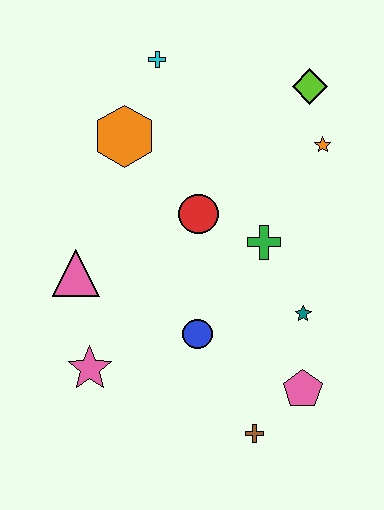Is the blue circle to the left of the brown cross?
Yes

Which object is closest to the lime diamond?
The orange star is closest to the lime diamond.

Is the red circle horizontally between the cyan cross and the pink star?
No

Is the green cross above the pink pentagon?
Yes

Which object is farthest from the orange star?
The pink star is farthest from the orange star.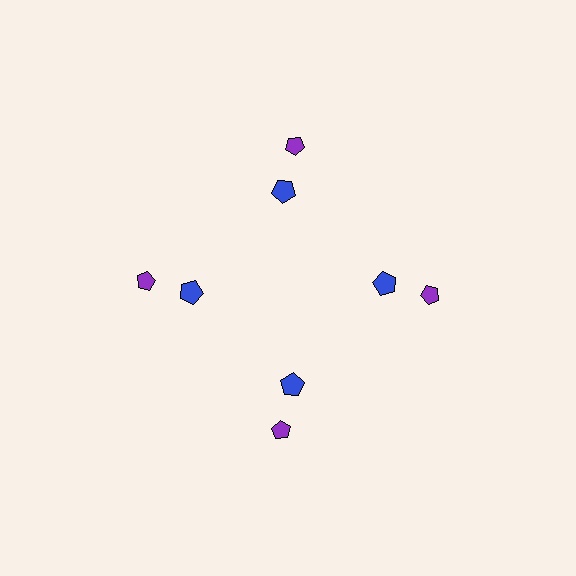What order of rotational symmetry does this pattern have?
This pattern has 4-fold rotational symmetry.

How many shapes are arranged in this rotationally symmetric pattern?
There are 8 shapes, arranged in 4 groups of 2.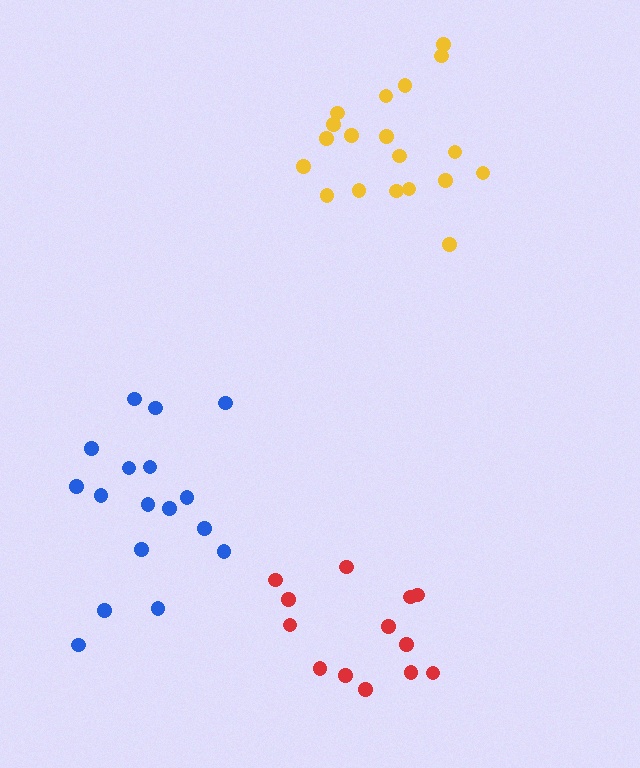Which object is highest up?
The yellow cluster is topmost.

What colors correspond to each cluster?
The clusters are colored: yellow, red, blue.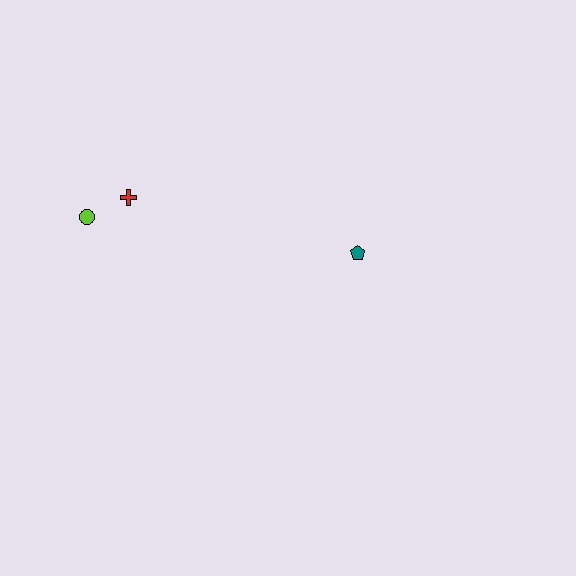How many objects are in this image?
There are 3 objects.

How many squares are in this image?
There are no squares.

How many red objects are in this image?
There is 1 red object.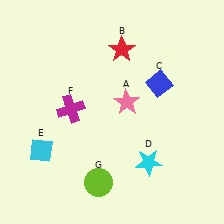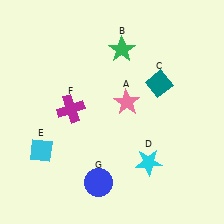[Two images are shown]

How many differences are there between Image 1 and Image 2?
There are 3 differences between the two images.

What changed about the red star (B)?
In Image 1, B is red. In Image 2, it changed to green.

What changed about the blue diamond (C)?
In Image 1, C is blue. In Image 2, it changed to teal.